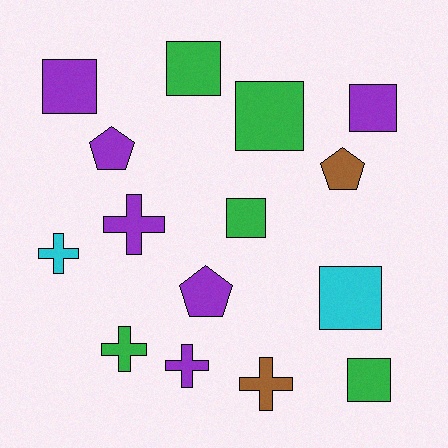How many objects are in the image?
There are 15 objects.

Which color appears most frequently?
Purple, with 6 objects.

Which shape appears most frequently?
Square, with 7 objects.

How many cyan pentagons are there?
There are no cyan pentagons.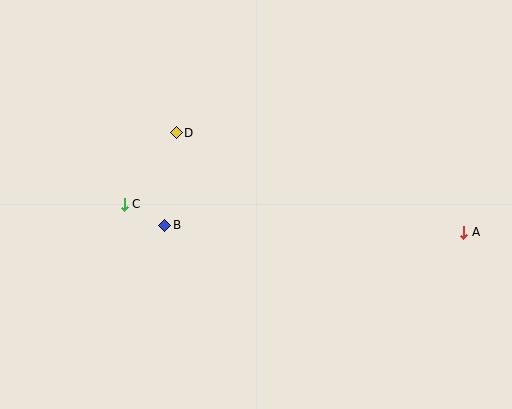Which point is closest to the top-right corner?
Point A is closest to the top-right corner.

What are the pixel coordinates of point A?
Point A is at (464, 232).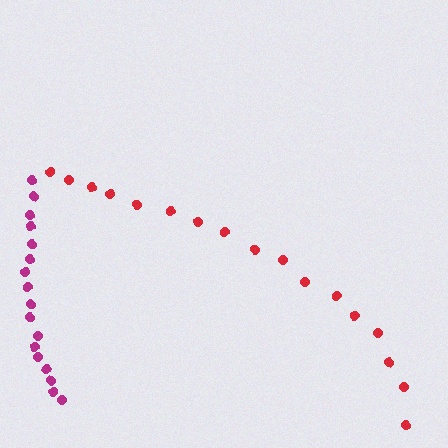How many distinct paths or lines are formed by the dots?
There are 2 distinct paths.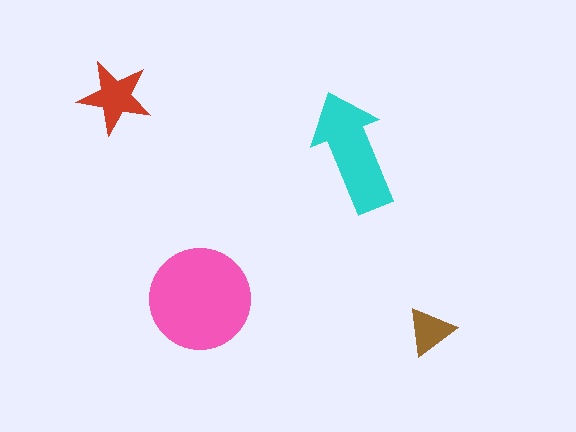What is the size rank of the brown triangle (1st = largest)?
4th.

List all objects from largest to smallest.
The pink circle, the cyan arrow, the red star, the brown triangle.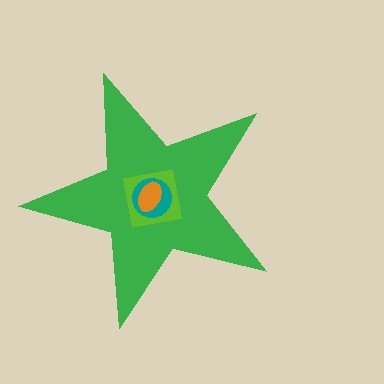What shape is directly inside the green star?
The lime square.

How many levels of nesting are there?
4.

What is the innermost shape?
The orange ellipse.